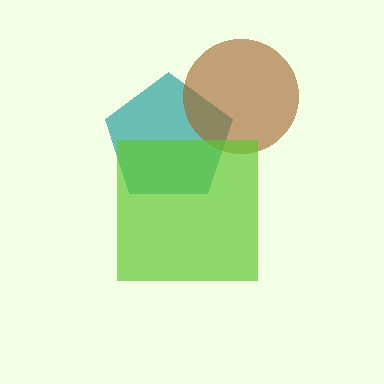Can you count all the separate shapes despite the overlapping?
Yes, there are 3 separate shapes.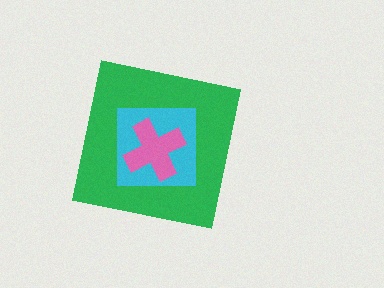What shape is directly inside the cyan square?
The pink cross.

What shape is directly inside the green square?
The cyan square.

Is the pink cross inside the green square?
Yes.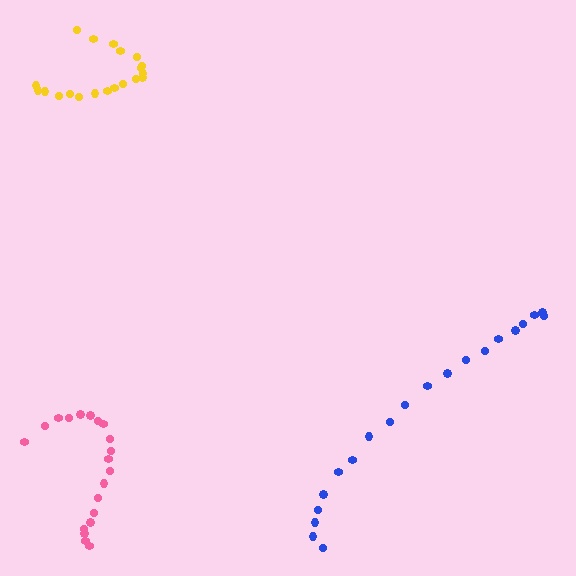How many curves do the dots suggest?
There are 3 distinct paths.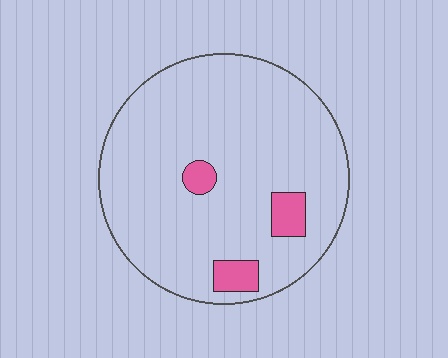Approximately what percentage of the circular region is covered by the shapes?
Approximately 10%.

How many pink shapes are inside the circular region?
3.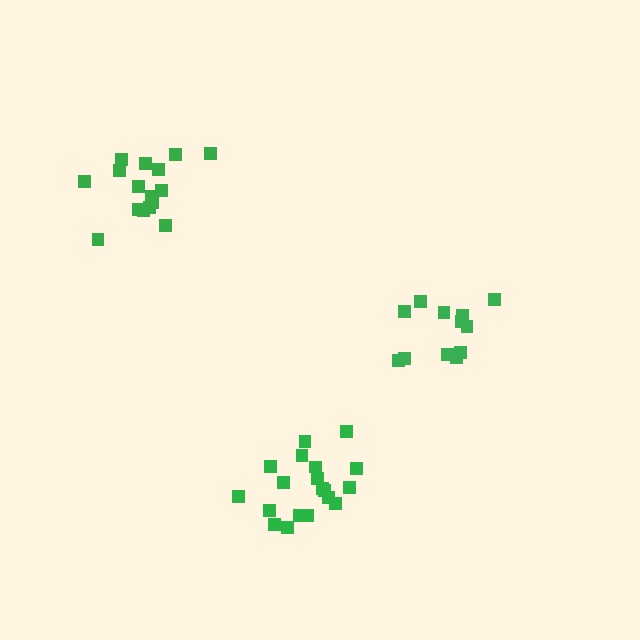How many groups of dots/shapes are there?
There are 3 groups.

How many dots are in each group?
Group 1: 19 dots, Group 2: 16 dots, Group 3: 13 dots (48 total).